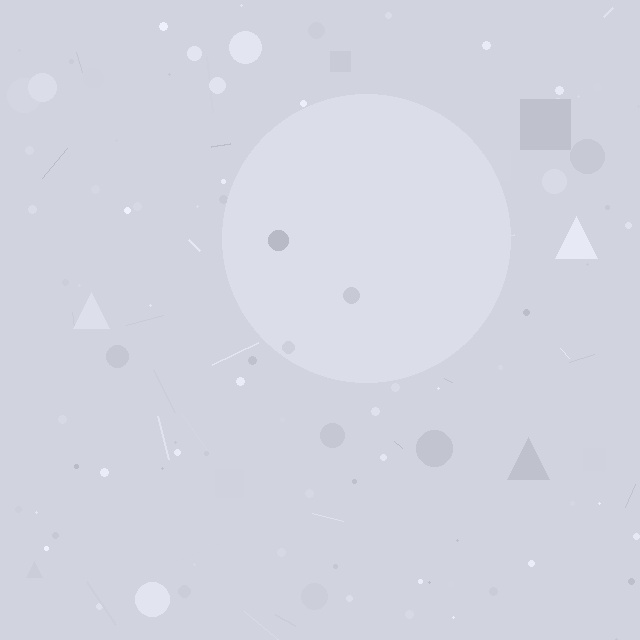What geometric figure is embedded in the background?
A circle is embedded in the background.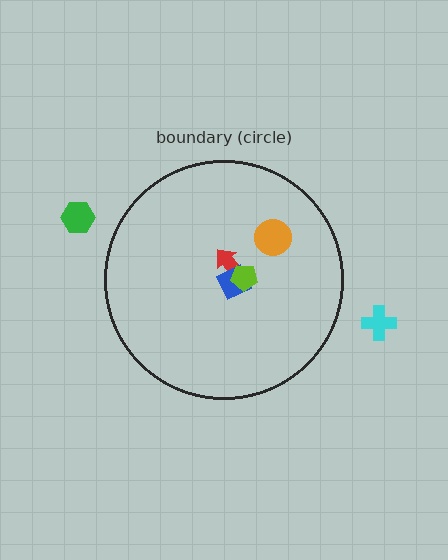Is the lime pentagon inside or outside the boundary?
Inside.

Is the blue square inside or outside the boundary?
Inside.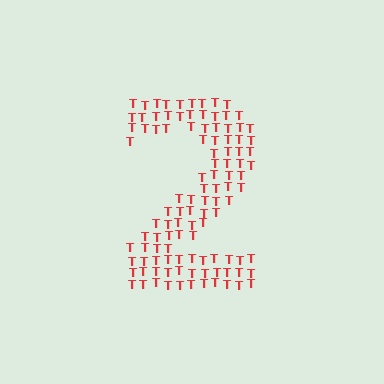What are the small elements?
The small elements are letter T's.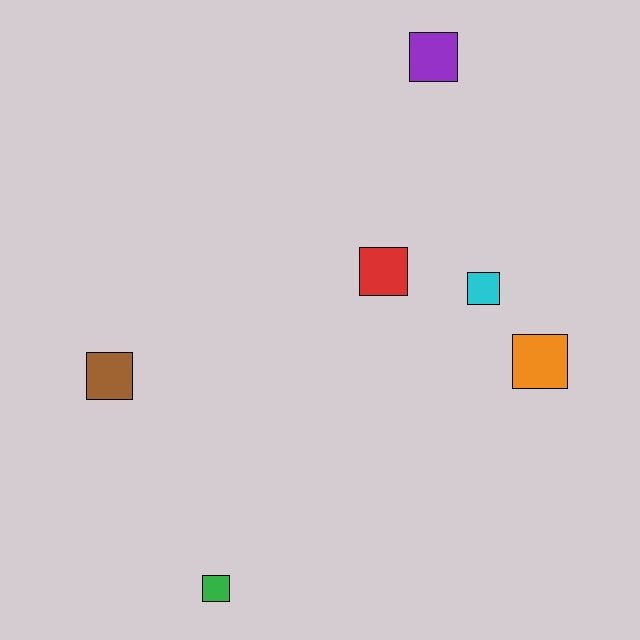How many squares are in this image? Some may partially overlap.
There are 6 squares.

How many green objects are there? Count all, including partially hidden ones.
There is 1 green object.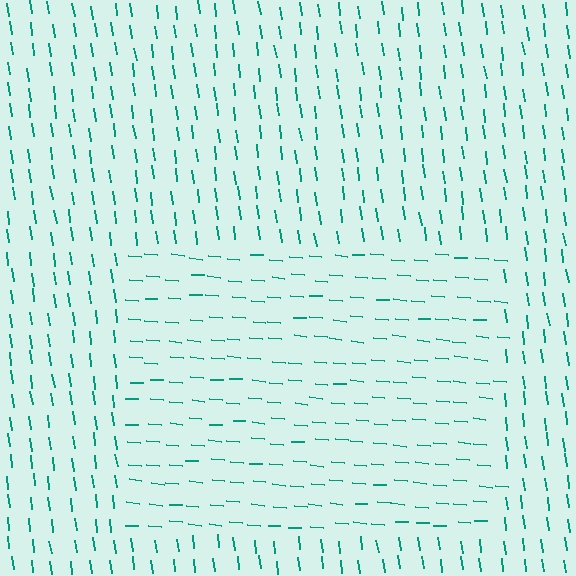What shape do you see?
I see a rectangle.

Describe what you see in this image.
The image is filled with small teal line segments. A rectangle region in the image has lines oriented differently from the surrounding lines, creating a visible texture boundary.